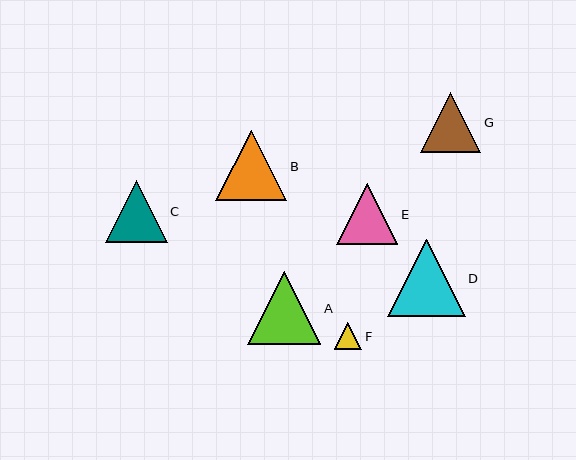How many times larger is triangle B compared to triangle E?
Triangle B is approximately 1.2 times the size of triangle E.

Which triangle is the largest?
Triangle D is the largest with a size of approximately 77 pixels.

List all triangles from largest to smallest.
From largest to smallest: D, A, B, C, E, G, F.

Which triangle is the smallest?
Triangle F is the smallest with a size of approximately 27 pixels.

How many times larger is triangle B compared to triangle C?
Triangle B is approximately 1.1 times the size of triangle C.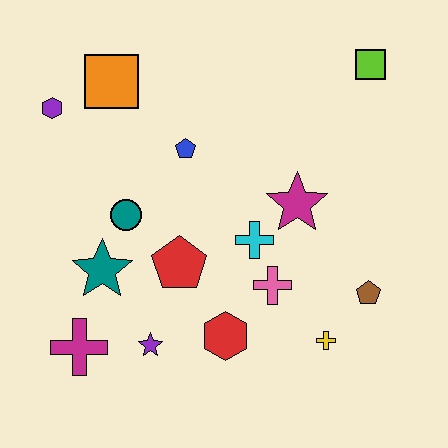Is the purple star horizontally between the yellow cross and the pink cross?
No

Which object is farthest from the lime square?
The magenta cross is farthest from the lime square.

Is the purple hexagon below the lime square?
Yes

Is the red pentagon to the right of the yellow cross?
No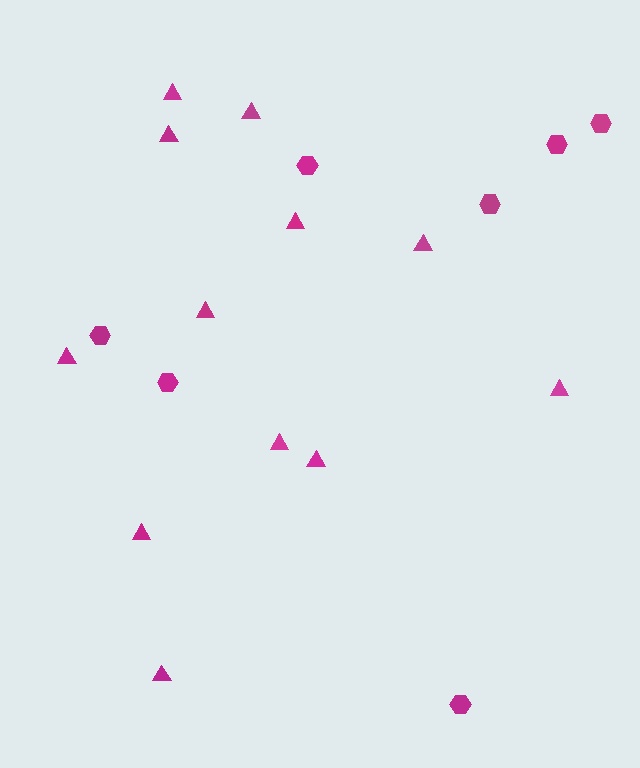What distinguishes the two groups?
There are 2 groups: one group of triangles (12) and one group of hexagons (7).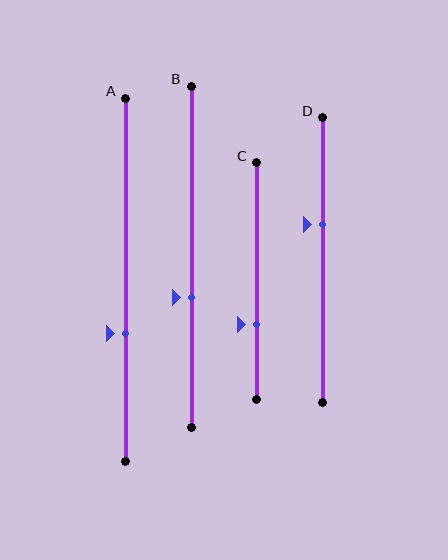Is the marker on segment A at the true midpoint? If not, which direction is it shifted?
No, the marker on segment A is shifted downward by about 15% of the segment length.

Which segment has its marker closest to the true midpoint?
Segment B has its marker closest to the true midpoint.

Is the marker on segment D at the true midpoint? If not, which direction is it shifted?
No, the marker on segment D is shifted upward by about 12% of the segment length.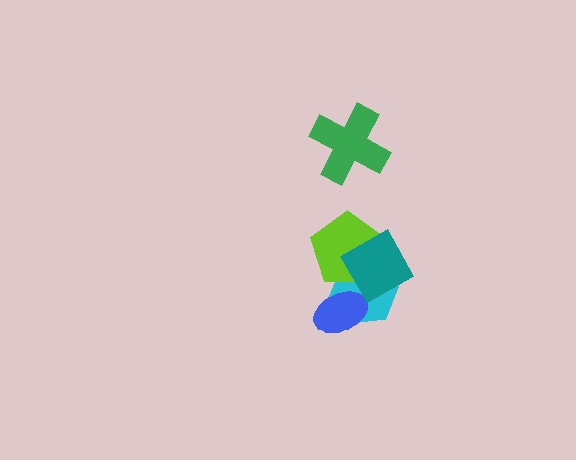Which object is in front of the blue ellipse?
The teal diamond is in front of the blue ellipse.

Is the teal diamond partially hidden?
No, no other shape covers it.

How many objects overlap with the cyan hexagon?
3 objects overlap with the cyan hexagon.